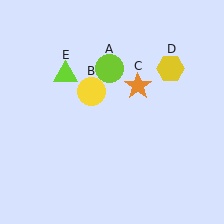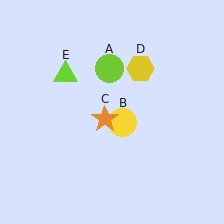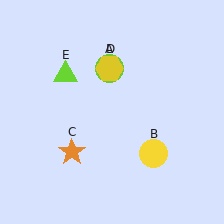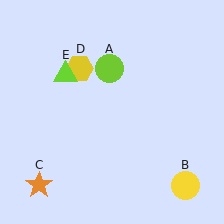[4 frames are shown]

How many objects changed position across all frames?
3 objects changed position: yellow circle (object B), orange star (object C), yellow hexagon (object D).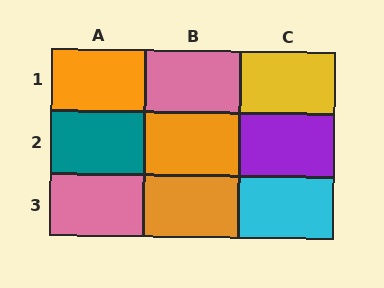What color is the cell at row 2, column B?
Orange.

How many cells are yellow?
1 cell is yellow.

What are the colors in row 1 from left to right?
Orange, pink, yellow.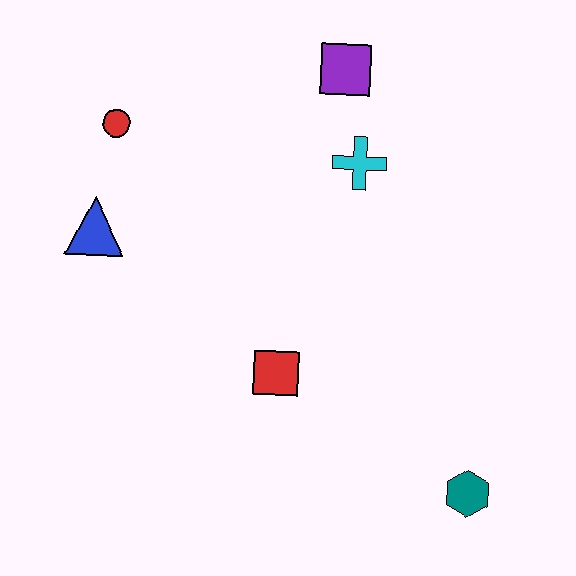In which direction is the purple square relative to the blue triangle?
The purple square is to the right of the blue triangle.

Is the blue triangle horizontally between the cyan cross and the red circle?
No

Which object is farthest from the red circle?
The teal hexagon is farthest from the red circle.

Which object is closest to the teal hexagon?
The red square is closest to the teal hexagon.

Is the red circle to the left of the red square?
Yes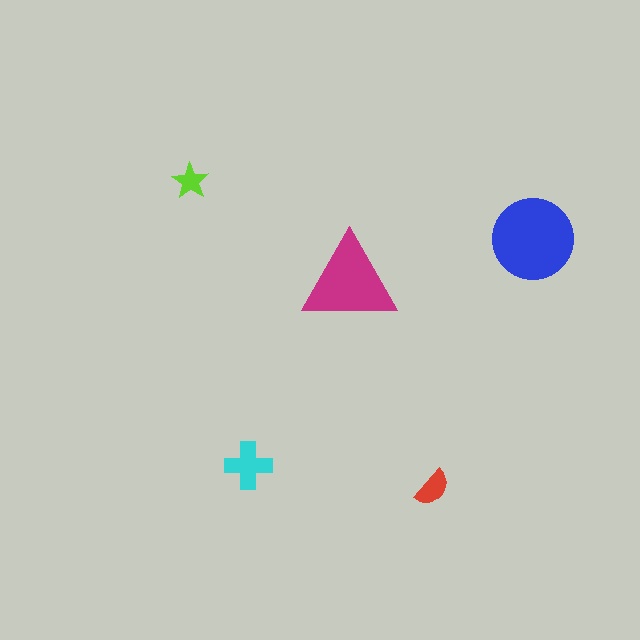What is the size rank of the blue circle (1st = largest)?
1st.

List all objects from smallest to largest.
The lime star, the red semicircle, the cyan cross, the magenta triangle, the blue circle.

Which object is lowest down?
The red semicircle is bottommost.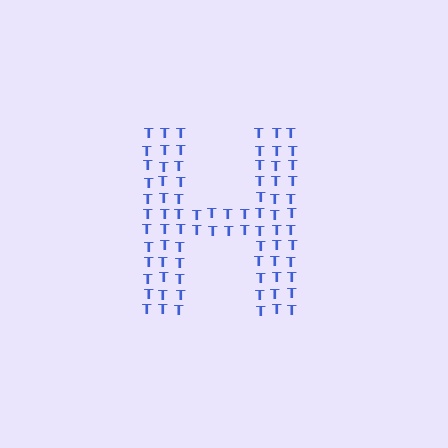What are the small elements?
The small elements are letter T's.